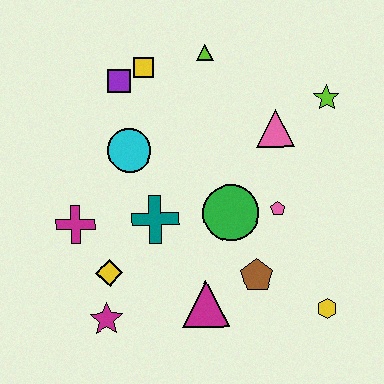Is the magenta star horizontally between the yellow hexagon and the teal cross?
No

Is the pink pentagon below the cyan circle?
Yes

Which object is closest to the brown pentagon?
The magenta triangle is closest to the brown pentagon.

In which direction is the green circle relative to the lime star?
The green circle is below the lime star.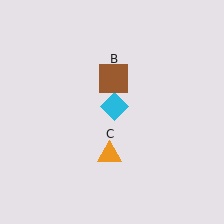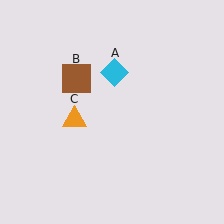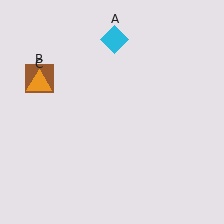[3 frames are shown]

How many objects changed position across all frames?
3 objects changed position: cyan diamond (object A), brown square (object B), orange triangle (object C).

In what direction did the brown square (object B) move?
The brown square (object B) moved left.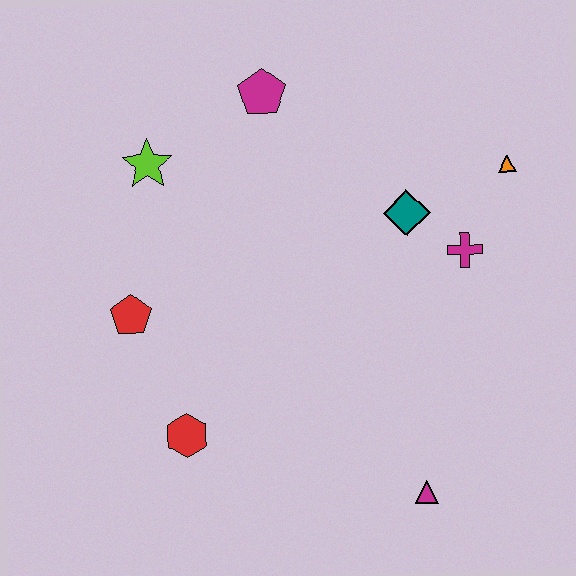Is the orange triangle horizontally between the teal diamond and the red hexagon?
No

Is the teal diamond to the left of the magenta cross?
Yes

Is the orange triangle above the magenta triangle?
Yes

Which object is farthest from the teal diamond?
The red hexagon is farthest from the teal diamond.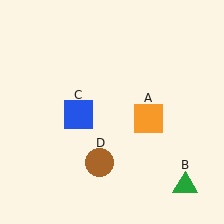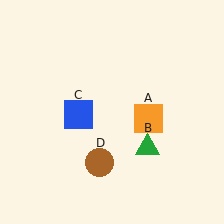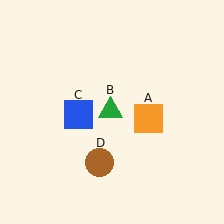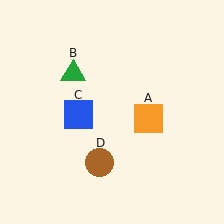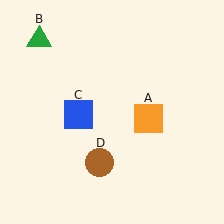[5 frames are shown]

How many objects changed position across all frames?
1 object changed position: green triangle (object B).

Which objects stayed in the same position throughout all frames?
Orange square (object A) and blue square (object C) and brown circle (object D) remained stationary.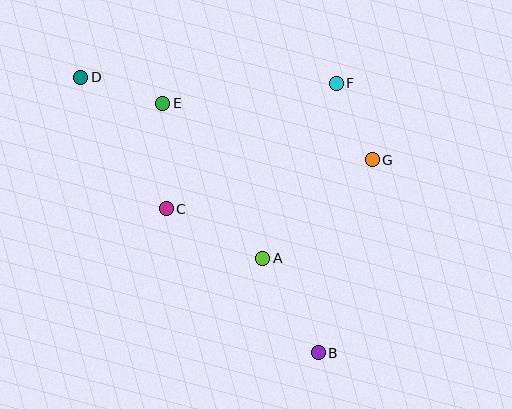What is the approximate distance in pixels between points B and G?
The distance between B and G is approximately 200 pixels.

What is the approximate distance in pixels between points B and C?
The distance between B and C is approximately 209 pixels.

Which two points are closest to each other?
Points F and G are closest to each other.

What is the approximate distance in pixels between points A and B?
The distance between A and B is approximately 110 pixels.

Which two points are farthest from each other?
Points B and D are farthest from each other.